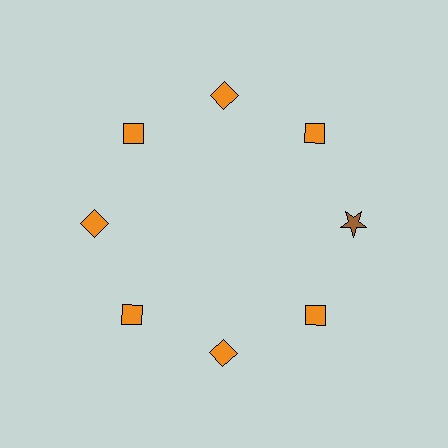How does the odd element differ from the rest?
It differs in both color (brown instead of orange) and shape (star instead of diamond).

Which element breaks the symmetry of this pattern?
The brown star at roughly the 3 o'clock position breaks the symmetry. All other shapes are orange diamonds.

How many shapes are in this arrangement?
There are 8 shapes arranged in a ring pattern.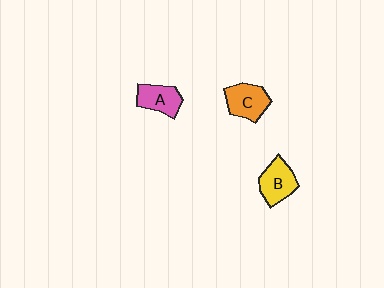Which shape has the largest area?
Shape C (orange).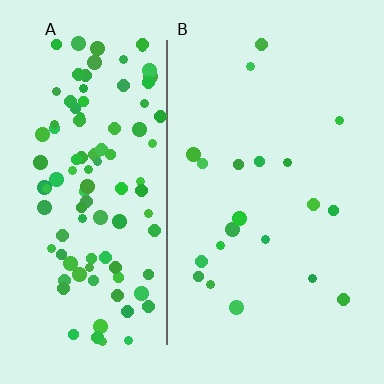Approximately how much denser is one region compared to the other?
Approximately 5.4× — region A over region B.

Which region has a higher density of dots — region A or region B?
A (the left).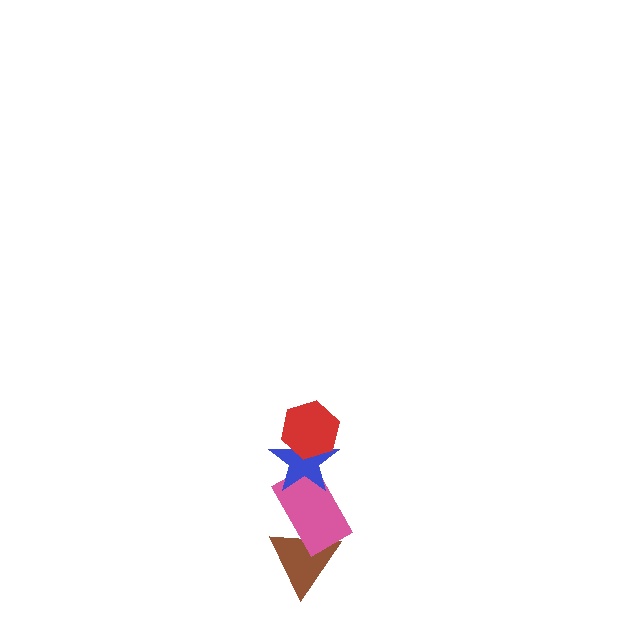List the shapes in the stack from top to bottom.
From top to bottom: the red hexagon, the blue star, the pink rectangle, the brown triangle.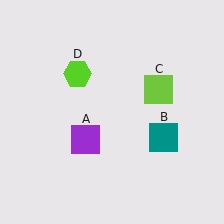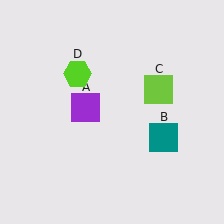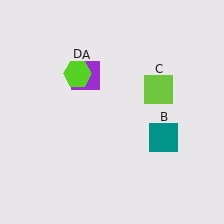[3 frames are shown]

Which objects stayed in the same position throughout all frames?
Teal square (object B) and lime square (object C) and lime hexagon (object D) remained stationary.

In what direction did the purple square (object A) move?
The purple square (object A) moved up.